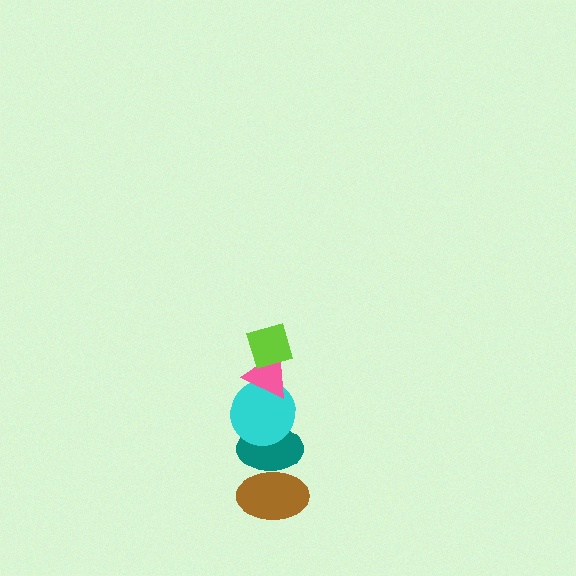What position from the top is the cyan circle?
The cyan circle is 3rd from the top.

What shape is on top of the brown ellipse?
The teal ellipse is on top of the brown ellipse.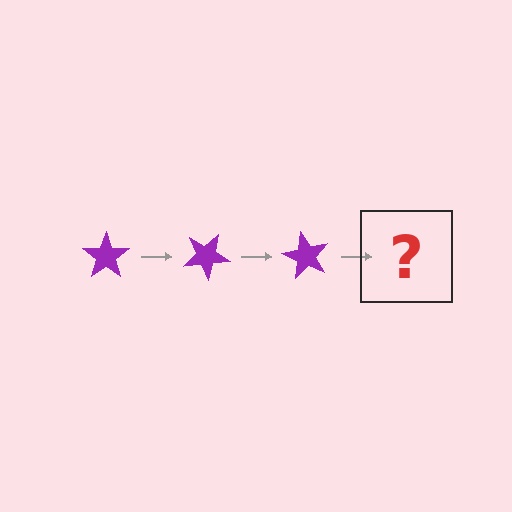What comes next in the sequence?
The next element should be a purple star rotated 90 degrees.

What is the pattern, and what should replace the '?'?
The pattern is that the star rotates 30 degrees each step. The '?' should be a purple star rotated 90 degrees.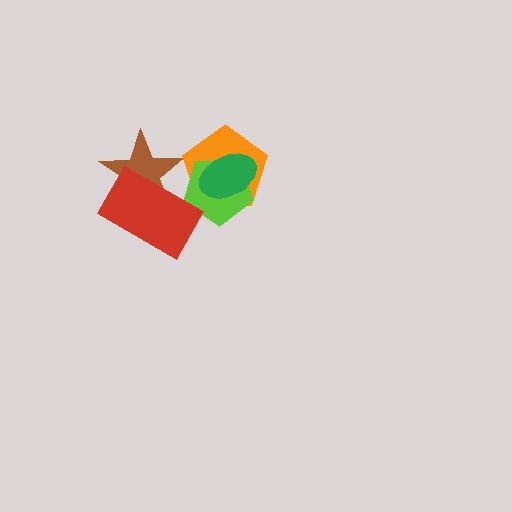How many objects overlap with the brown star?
1 object overlaps with the brown star.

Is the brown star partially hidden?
Yes, it is partially covered by another shape.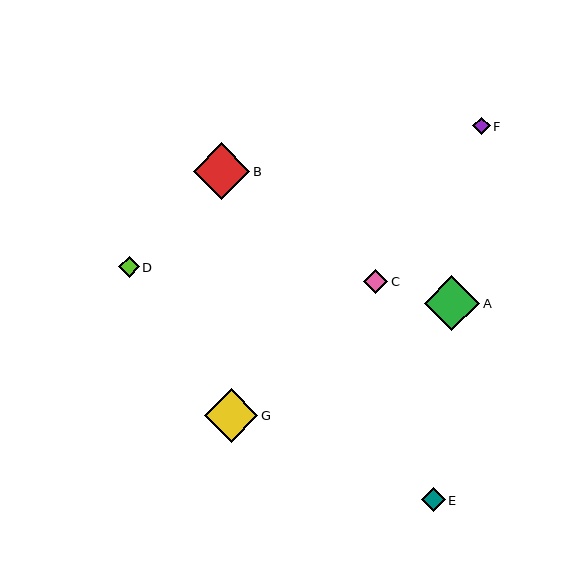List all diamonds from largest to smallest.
From largest to smallest: B, A, G, C, E, D, F.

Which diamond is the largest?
Diamond B is the largest with a size of approximately 56 pixels.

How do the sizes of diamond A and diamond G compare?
Diamond A and diamond G are approximately the same size.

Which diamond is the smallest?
Diamond F is the smallest with a size of approximately 18 pixels.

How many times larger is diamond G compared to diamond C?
Diamond G is approximately 2.2 times the size of diamond C.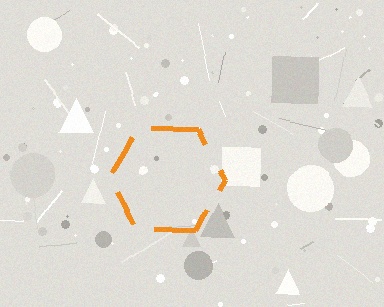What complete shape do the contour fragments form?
The contour fragments form a hexagon.